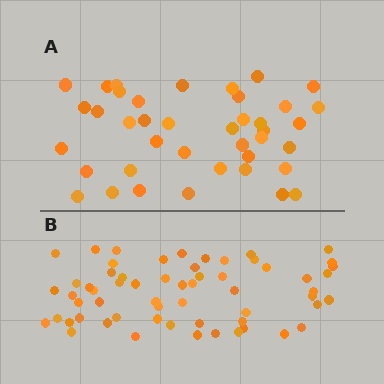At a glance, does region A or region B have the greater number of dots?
Region B (the bottom region) has more dots.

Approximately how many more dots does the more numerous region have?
Region B has approximately 20 more dots than region A.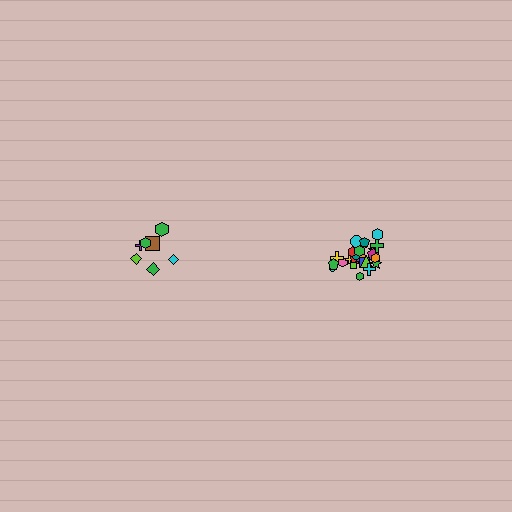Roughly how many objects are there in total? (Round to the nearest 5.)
Roughly 30 objects in total.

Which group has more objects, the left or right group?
The right group.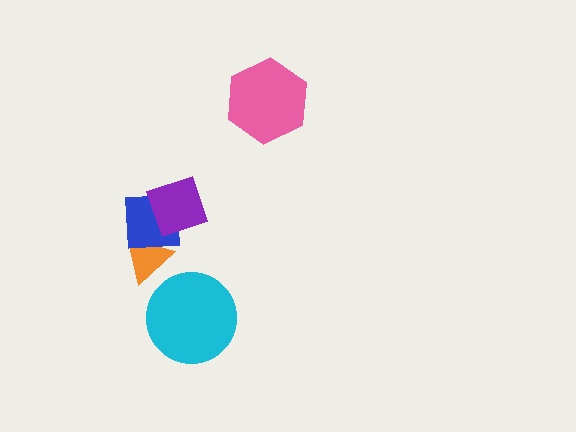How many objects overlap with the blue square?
2 objects overlap with the blue square.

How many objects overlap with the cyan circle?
0 objects overlap with the cyan circle.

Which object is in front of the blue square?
The purple diamond is in front of the blue square.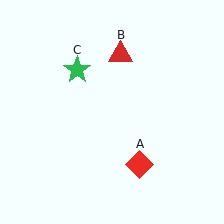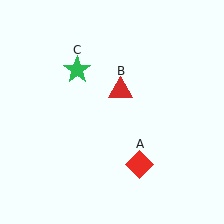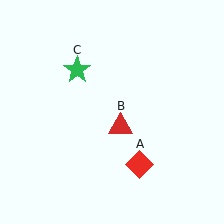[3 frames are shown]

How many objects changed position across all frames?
1 object changed position: red triangle (object B).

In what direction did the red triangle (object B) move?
The red triangle (object B) moved down.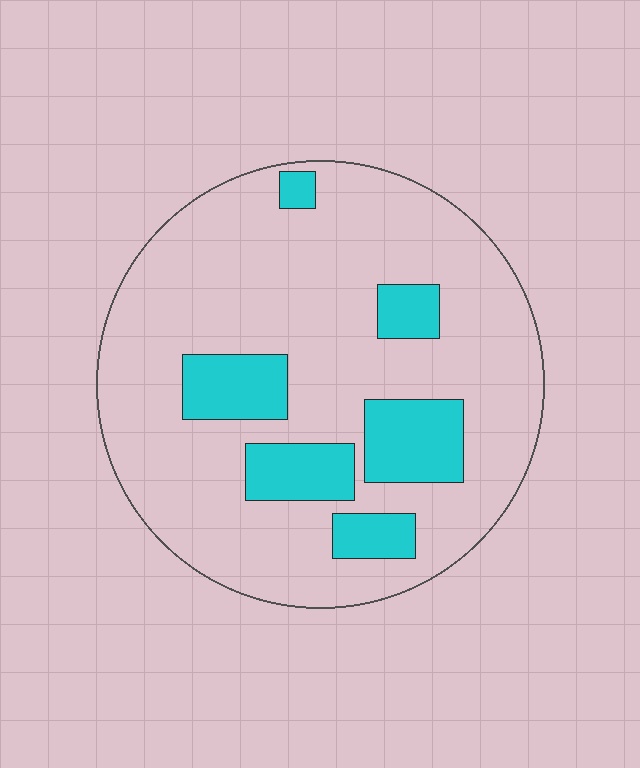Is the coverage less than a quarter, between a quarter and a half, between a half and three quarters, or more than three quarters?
Less than a quarter.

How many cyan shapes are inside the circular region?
6.